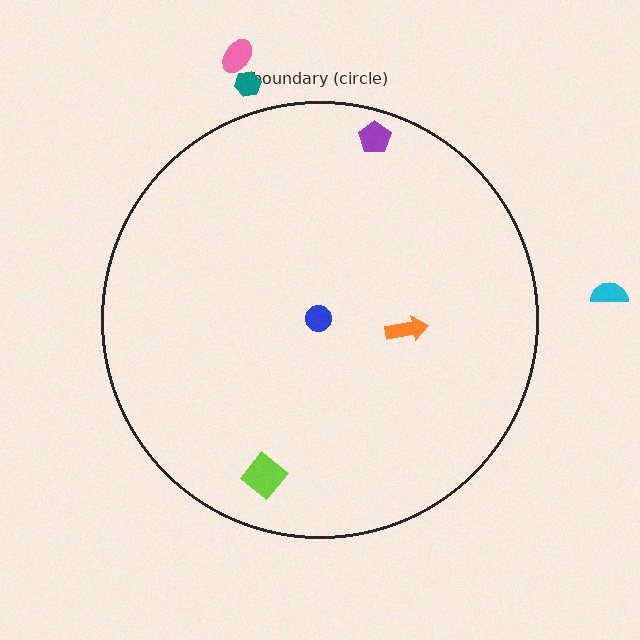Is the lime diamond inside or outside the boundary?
Inside.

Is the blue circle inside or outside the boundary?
Inside.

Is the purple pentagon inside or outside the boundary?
Inside.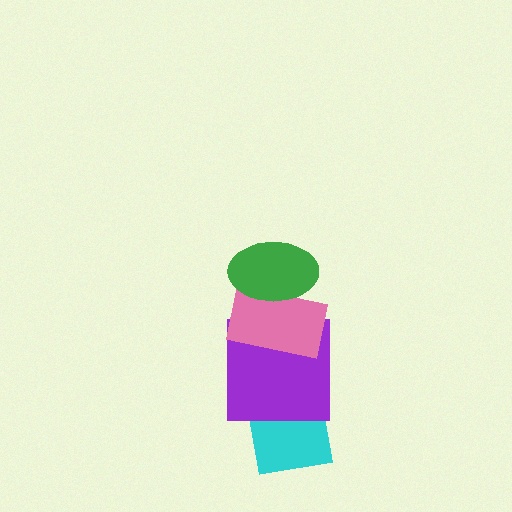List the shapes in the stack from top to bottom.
From top to bottom: the green ellipse, the pink rectangle, the purple square, the cyan square.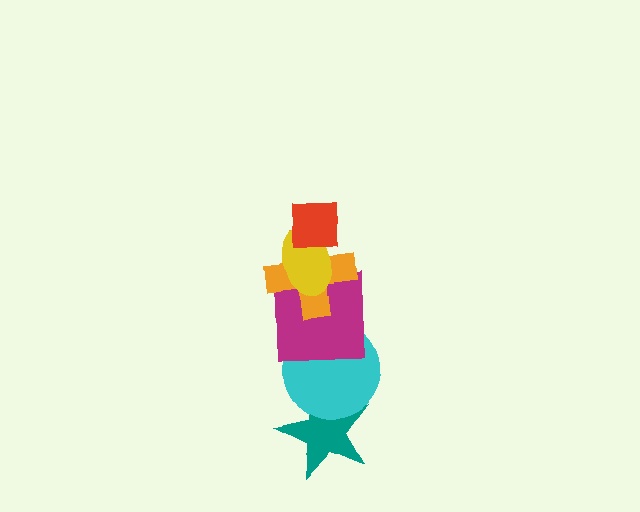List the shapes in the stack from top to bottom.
From top to bottom: the red square, the yellow ellipse, the orange cross, the magenta square, the cyan circle, the teal star.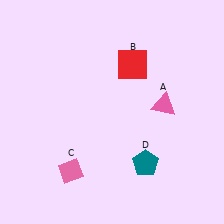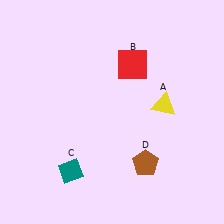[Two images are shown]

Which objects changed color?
A changed from pink to yellow. C changed from pink to teal. D changed from teal to brown.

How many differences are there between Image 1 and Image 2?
There are 3 differences between the two images.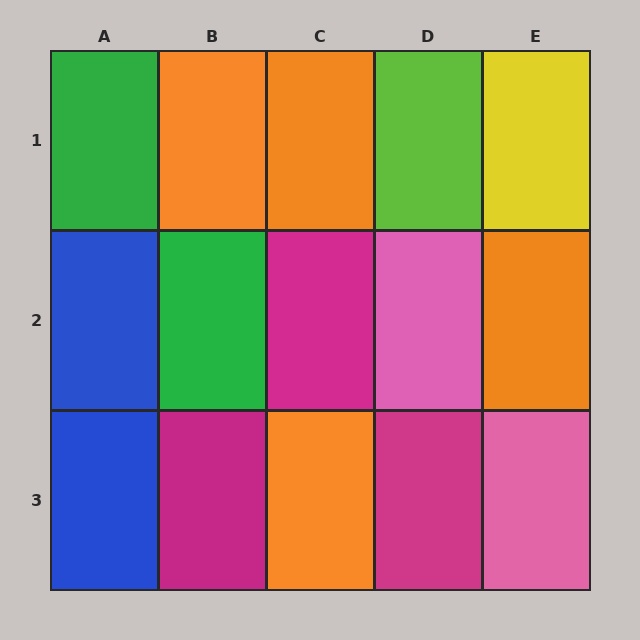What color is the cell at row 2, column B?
Green.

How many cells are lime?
1 cell is lime.